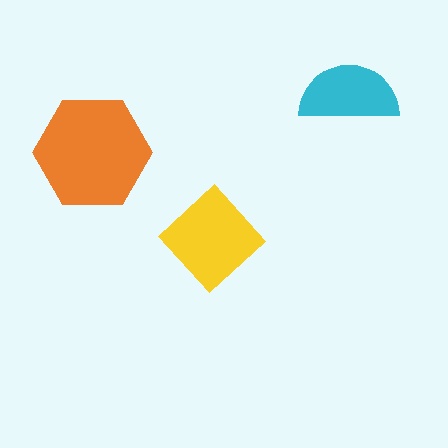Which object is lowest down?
The yellow diamond is bottommost.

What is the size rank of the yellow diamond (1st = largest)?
2nd.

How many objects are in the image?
There are 3 objects in the image.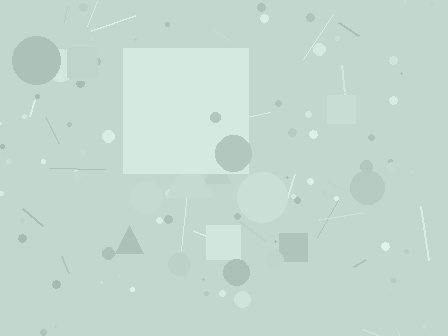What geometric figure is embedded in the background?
A square is embedded in the background.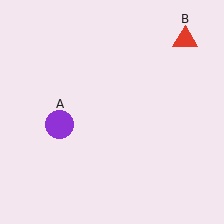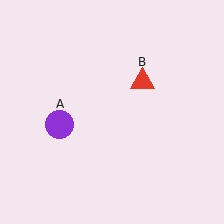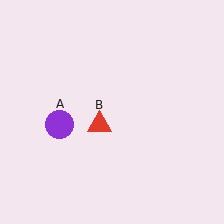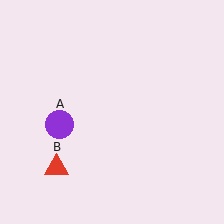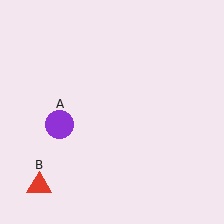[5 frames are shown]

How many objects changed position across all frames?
1 object changed position: red triangle (object B).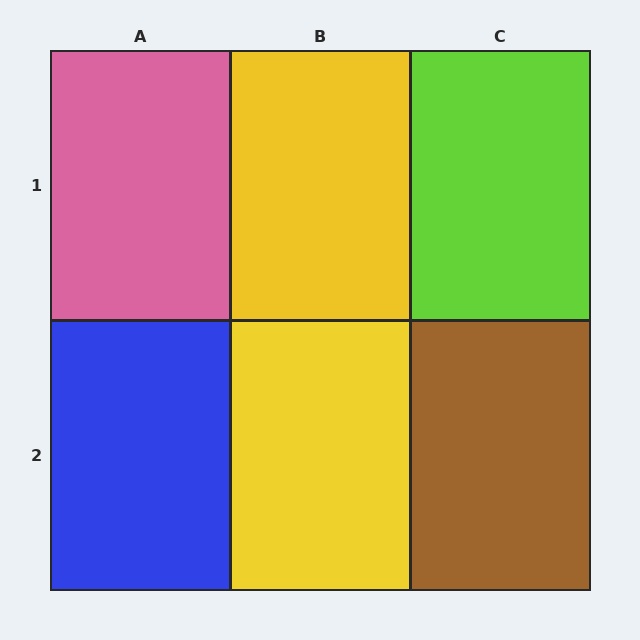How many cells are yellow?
2 cells are yellow.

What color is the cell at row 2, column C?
Brown.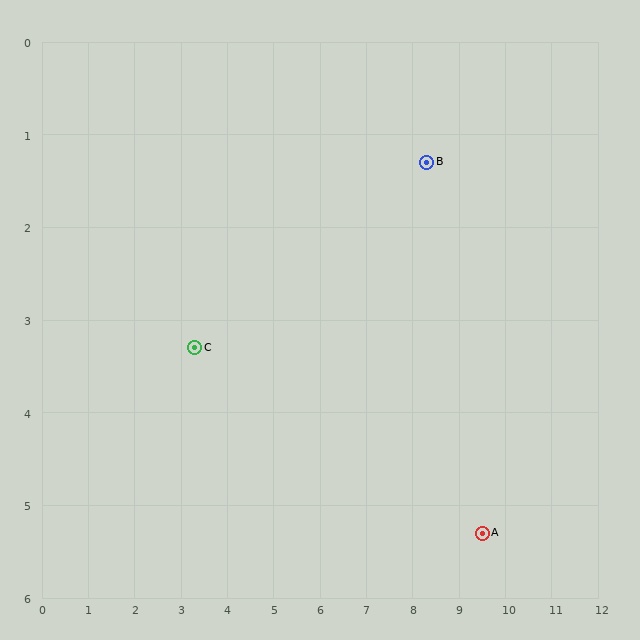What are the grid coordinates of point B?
Point B is at approximately (8.3, 1.3).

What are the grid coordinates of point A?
Point A is at approximately (9.5, 5.3).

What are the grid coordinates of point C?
Point C is at approximately (3.3, 3.3).